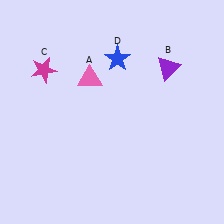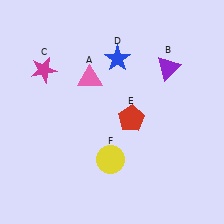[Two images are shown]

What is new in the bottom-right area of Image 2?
A red pentagon (E) was added in the bottom-right area of Image 2.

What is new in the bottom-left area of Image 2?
A yellow circle (F) was added in the bottom-left area of Image 2.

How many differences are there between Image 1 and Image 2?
There are 2 differences between the two images.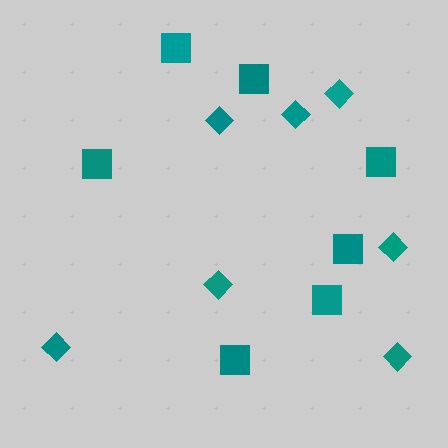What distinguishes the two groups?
There are 2 groups: one group of diamonds (7) and one group of squares (7).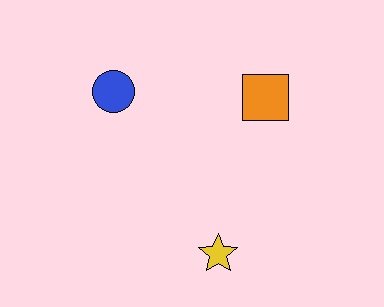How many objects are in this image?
There are 3 objects.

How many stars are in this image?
There is 1 star.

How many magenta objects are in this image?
There are no magenta objects.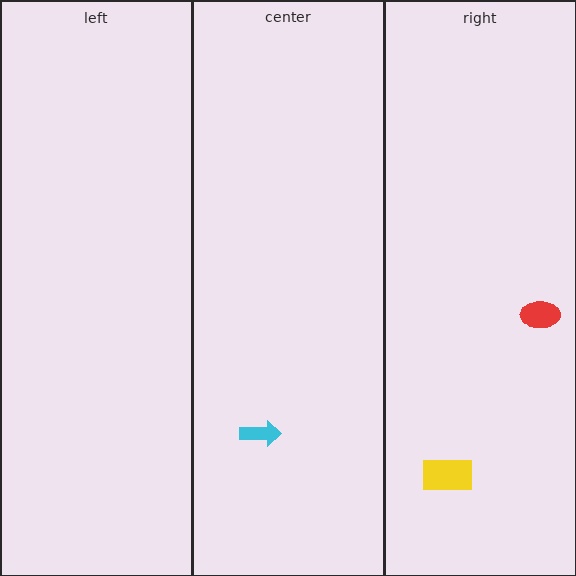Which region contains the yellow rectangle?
The right region.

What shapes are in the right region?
The yellow rectangle, the red ellipse.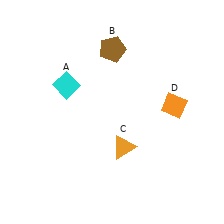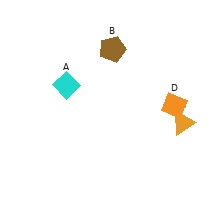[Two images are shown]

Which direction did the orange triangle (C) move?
The orange triangle (C) moved right.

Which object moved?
The orange triangle (C) moved right.